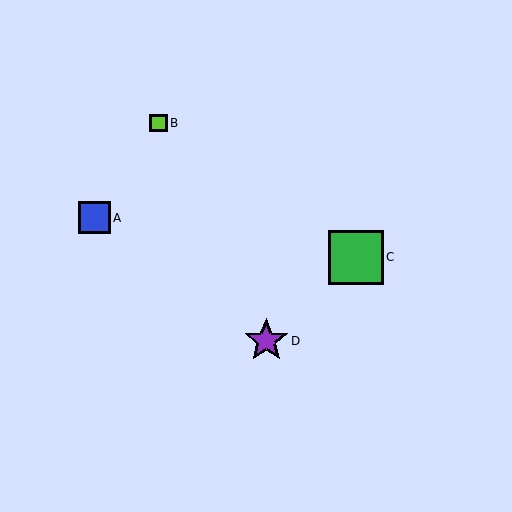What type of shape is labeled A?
Shape A is a blue square.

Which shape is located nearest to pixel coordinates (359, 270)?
The green square (labeled C) at (356, 257) is nearest to that location.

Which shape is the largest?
The green square (labeled C) is the largest.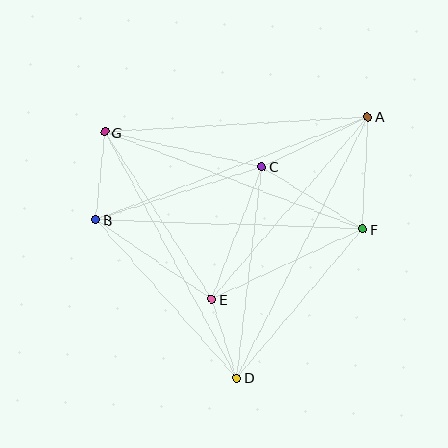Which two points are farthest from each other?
Points A and D are farthest from each other.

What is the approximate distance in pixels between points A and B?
The distance between A and B is approximately 291 pixels.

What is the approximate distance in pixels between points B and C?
The distance between B and C is approximately 174 pixels.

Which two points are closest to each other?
Points D and E are closest to each other.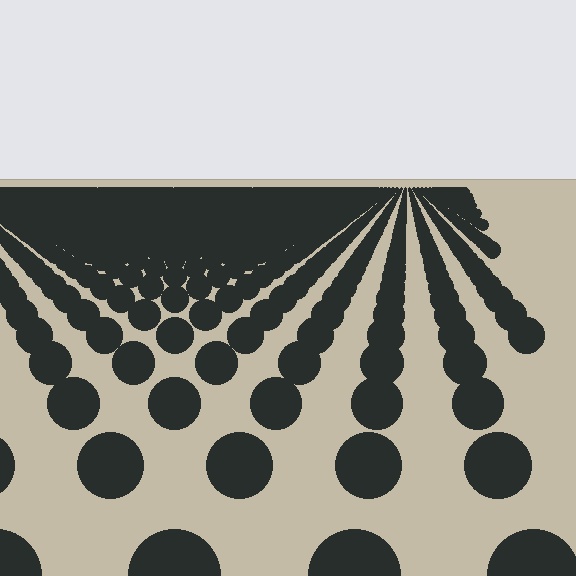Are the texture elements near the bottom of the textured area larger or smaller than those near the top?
Larger. Near the bottom, elements are closer to the viewer and appear at a bigger on-screen size.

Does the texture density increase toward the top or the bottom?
Density increases toward the top.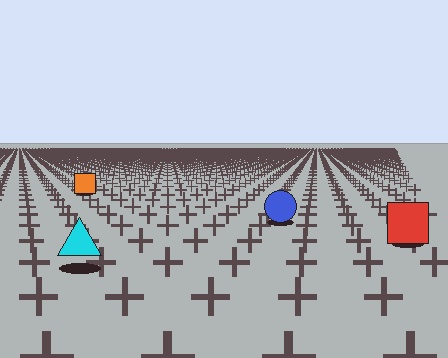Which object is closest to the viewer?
The cyan triangle is closest. The texture marks near it are larger and more spread out.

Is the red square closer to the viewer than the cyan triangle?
No. The cyan triangle is closer — you can tell from the texture gradient: the ground texture is coarser near it.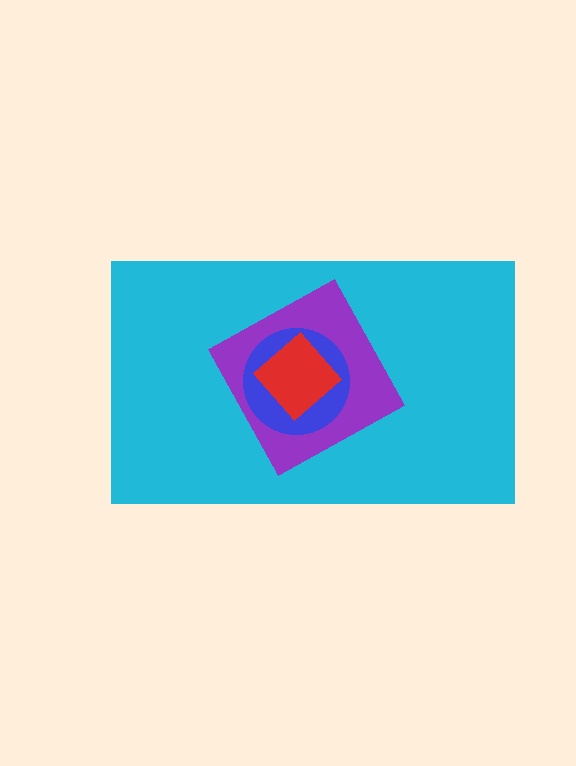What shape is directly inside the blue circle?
The red diamond.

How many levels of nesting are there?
4.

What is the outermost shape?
The cyan rectangle.